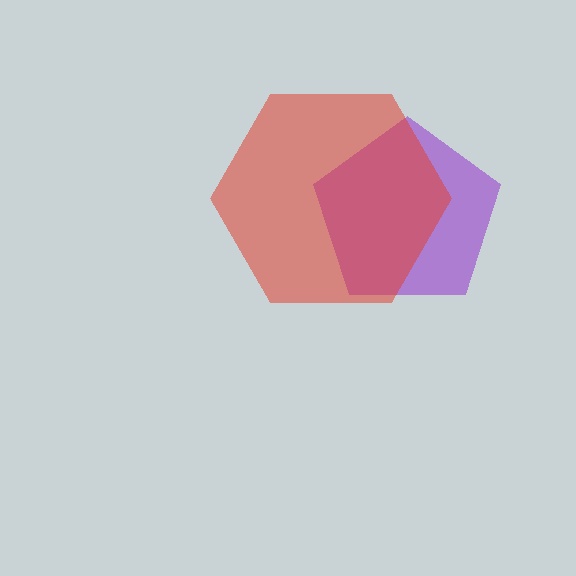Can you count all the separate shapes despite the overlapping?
Yes, there are 2 separate shapes.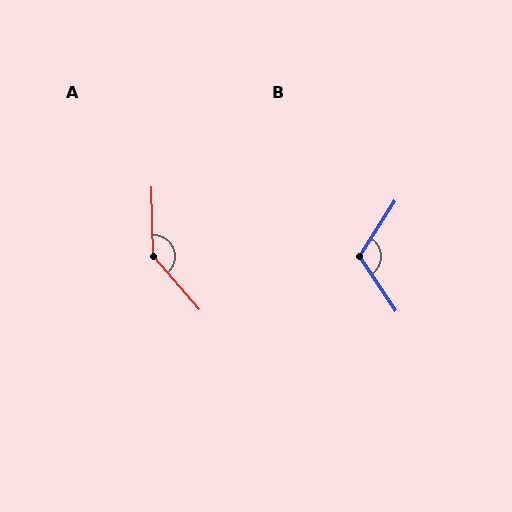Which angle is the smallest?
B, at approximately 113 degrees.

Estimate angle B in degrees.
Approximately 113 degrees.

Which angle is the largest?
A, at approximately 140 degrees.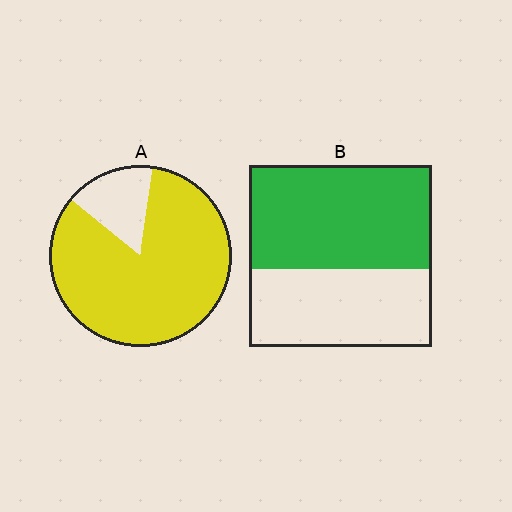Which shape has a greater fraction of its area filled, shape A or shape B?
Shape A.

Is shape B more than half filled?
Yes.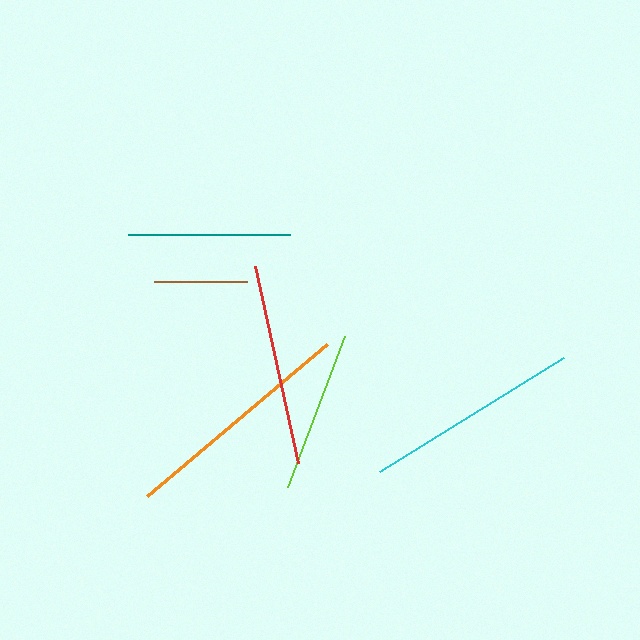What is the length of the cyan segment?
The cyan segment is approximately 216 pixels long.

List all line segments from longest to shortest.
From longest to shortest: orange, cyan, red, teal, lime, brown.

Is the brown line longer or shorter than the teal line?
The teal line is longer than the brown line.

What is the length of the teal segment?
The teal segment is approximately 162 pixels long.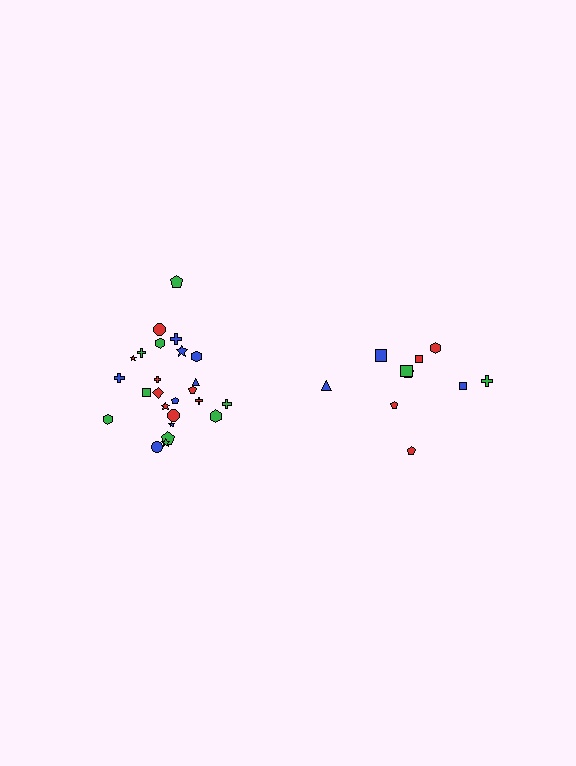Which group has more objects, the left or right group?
The left group.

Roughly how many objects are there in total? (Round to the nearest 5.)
Roughly 35 objects in total.